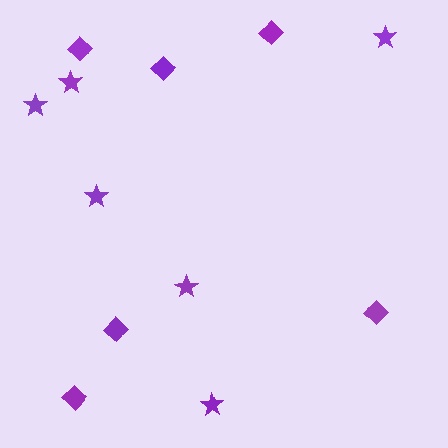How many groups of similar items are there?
There are 2 groups: one group of diamonds (6) and one group of stars (6).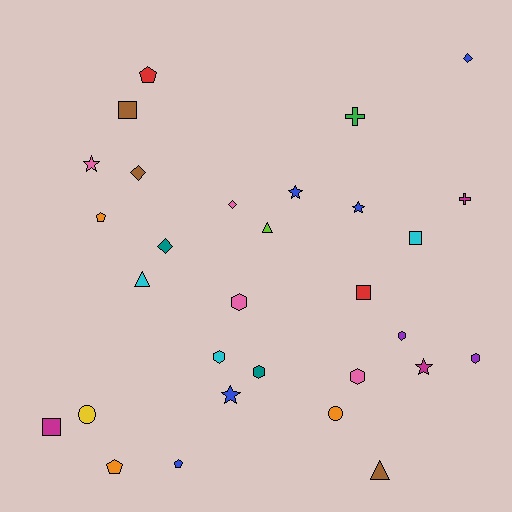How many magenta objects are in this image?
There are 3 magenta objects.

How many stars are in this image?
There are 5 stars.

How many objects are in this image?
There are 30 objects.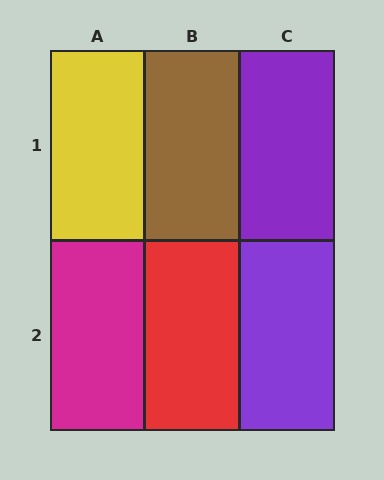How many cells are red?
1 cell is red.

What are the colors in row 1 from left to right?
Yellow, brown, purple.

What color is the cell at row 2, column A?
Magenta.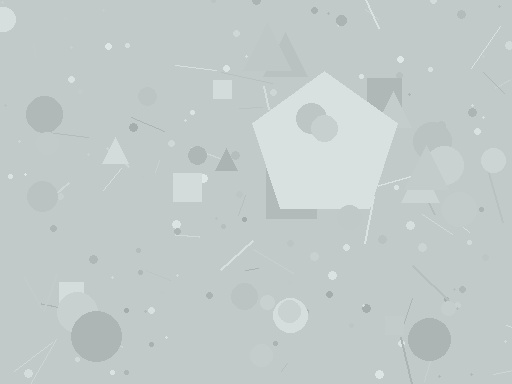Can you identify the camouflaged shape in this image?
The camouflaged shape is a pentagon.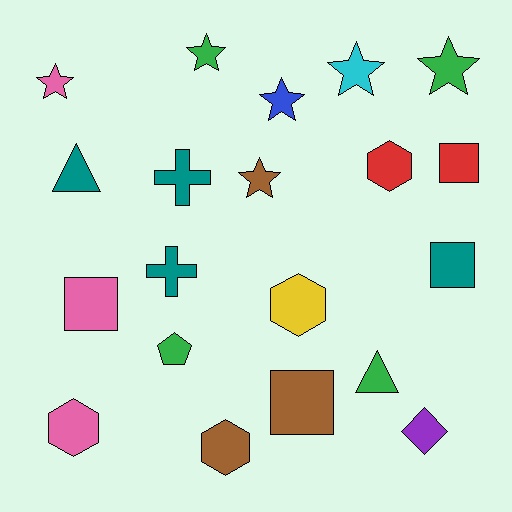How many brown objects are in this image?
There are 3 brown objects.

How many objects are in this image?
There are 20 objects.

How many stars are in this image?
There are 6 stars.